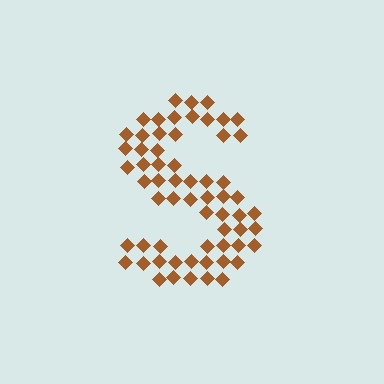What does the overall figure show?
The overall figure shows the letter S.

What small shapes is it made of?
It is made of small diamonds.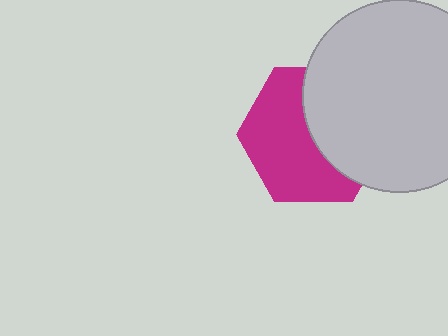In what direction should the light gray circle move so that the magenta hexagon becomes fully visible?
The light gray circle should move right. That is the shortest direction to clear the overlap and leave the magenta hexagon fully visible.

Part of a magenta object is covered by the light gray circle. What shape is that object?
It is a hexagon.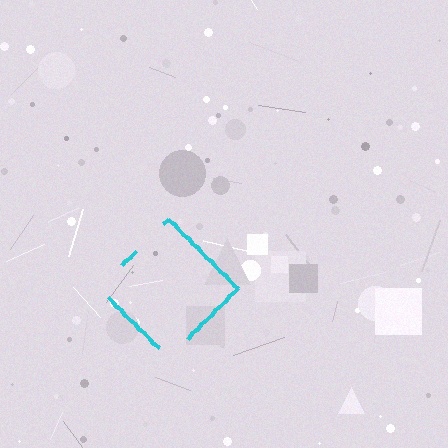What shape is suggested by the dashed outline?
The dashed outline suggests a diamond.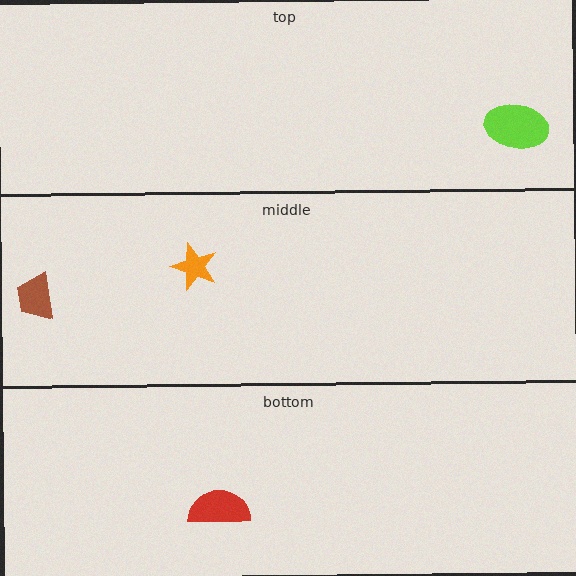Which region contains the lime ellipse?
The top region.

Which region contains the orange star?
The middle region.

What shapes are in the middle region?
The orange star, the brown trapezoid.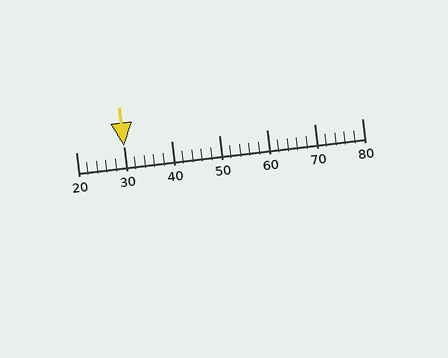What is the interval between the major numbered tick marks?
The major tick marks are spaced 10 units apart.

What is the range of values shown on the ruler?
The ruler shows values from 20 to 80.